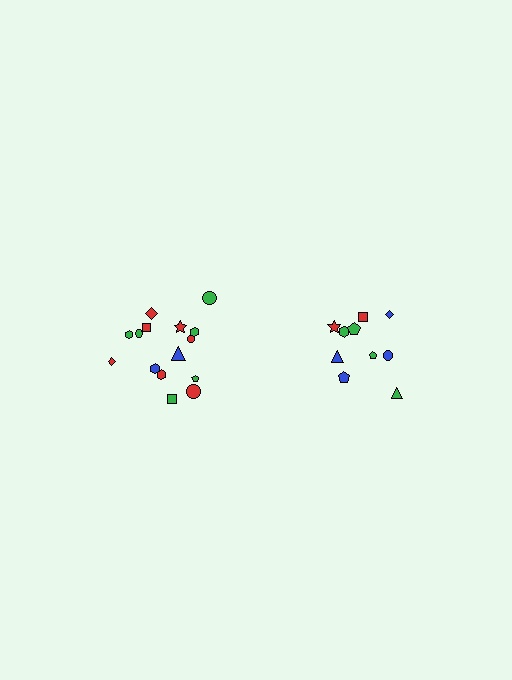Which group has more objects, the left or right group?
The left group.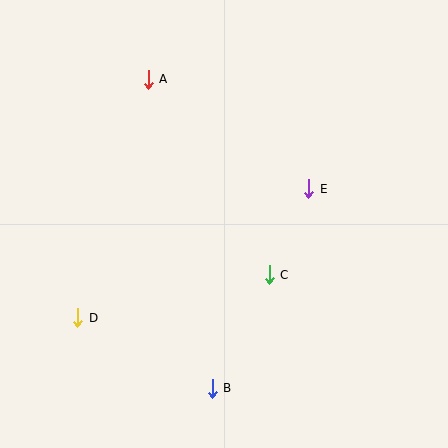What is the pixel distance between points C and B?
The distance between C and B is 127 pixels.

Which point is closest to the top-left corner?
Point A is closest to the top-left corner.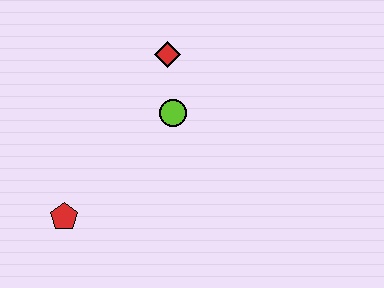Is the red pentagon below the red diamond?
Yes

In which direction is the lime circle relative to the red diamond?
The lime circle is below the red diamond.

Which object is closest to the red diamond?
The lime circle is closest to the red diamond.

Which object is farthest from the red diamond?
The red pentagon is farthest from the red diamond.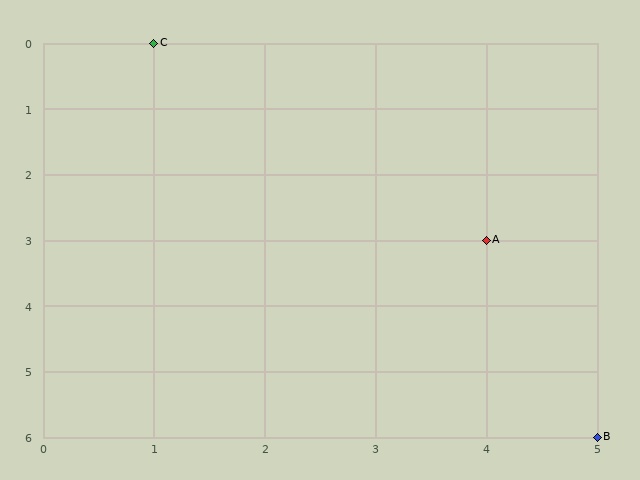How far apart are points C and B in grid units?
Points C and B are 4 columns and 6 rows apart (about 7.2 grid units diagonally).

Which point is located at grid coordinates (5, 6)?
Point B is at (5, 6).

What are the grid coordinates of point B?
Point B is at grid coordinates (5, 6).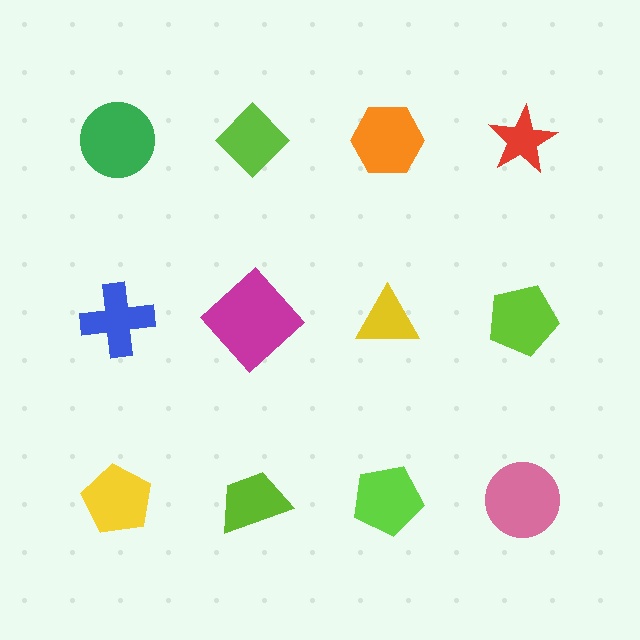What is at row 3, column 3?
A lime pentagon.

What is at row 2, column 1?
A blue cross.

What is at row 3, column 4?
A pink circle.